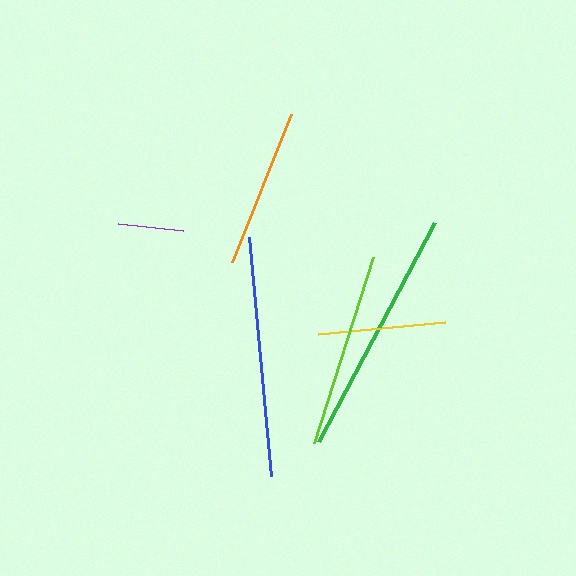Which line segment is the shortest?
The purple line is the shortest at approximately 65 pixels.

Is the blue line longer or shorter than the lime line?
The blue line is longer than the lime line.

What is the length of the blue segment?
The blue segment is approximately 240 pixels long.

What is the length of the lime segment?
The lime segment is approximately 195 pixels long.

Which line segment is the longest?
The green line is the longest at approximately 248 pixels.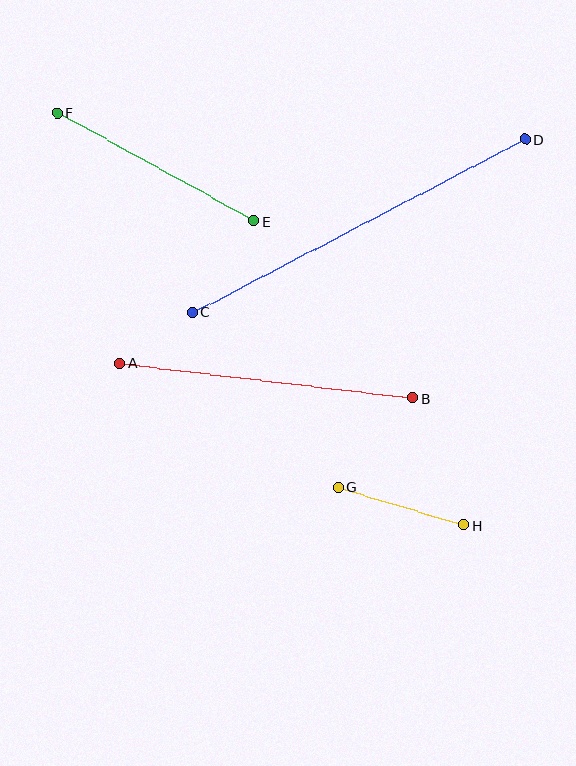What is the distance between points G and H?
The distance is approximately 131 pixels.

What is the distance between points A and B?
The distance is approximately 294 pixels.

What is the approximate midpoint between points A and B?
The midpoint is at approximately (266, 381) pixels.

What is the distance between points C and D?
The distance is approximately 375 pixels.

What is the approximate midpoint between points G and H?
The midpoint is at approximately (401, 506) pixels.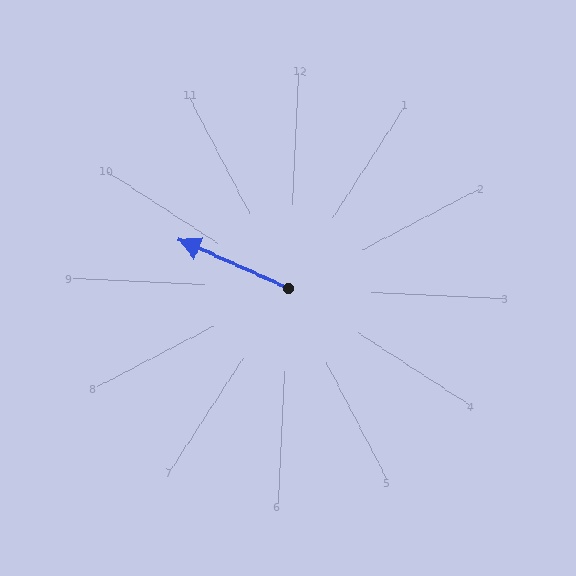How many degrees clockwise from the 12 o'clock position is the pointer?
Approximately 291 degrees.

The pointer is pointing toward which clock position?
Roughly 10 o'clock.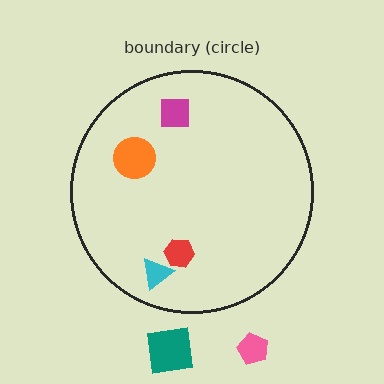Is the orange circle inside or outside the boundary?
Inside.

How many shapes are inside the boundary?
4 inside, 2 outside.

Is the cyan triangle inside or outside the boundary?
Inside.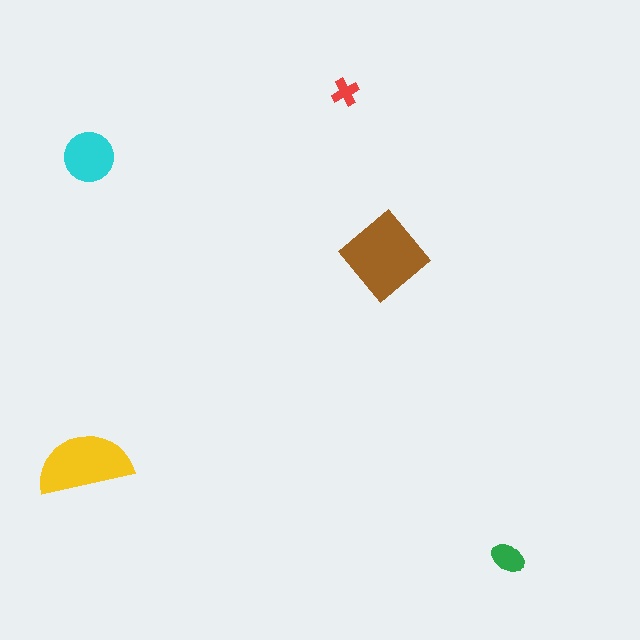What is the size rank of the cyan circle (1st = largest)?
3rd.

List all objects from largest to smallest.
The brown diamond, the yellow semicircle, the cyan circle, the green ellipse, the red cross.